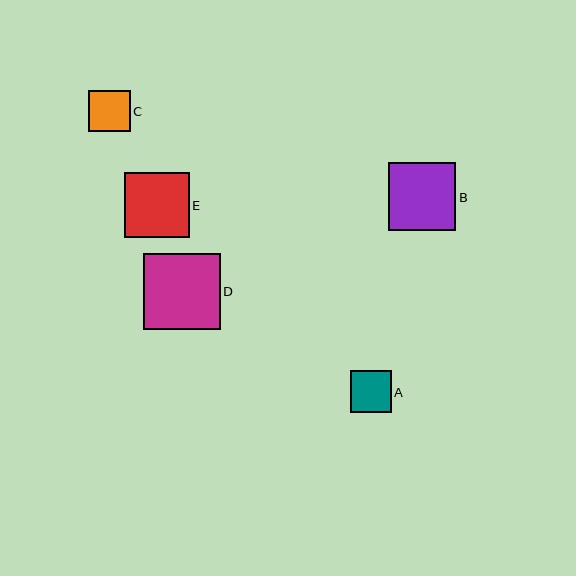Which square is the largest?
Square D is the largest with a size of approximately 76 pixels.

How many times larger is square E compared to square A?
Square E is approximately 1.6 times the size of square A.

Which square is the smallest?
Square A is the smallest with a size of approximately 41 pixels.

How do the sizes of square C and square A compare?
Square C and square A are approximately the same size.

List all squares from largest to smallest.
From largest to smallest: D, B, E, C, A.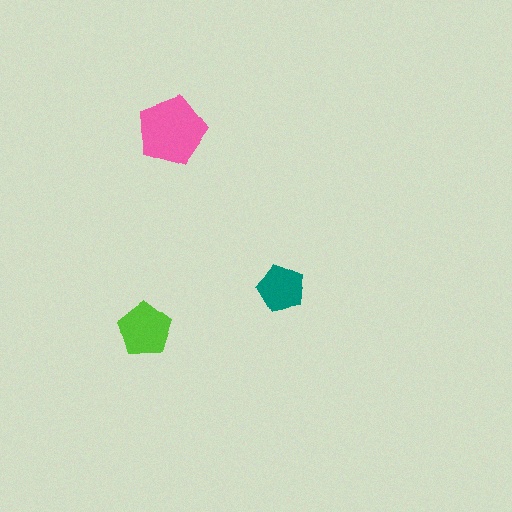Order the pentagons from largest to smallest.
the pink one, the lime one, the teal one.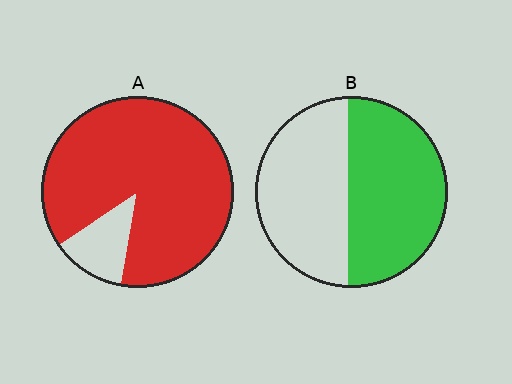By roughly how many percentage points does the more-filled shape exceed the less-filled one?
By roughly 35 percentage points (A over B).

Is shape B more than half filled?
Roughly half.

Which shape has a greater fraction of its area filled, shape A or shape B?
Shape A.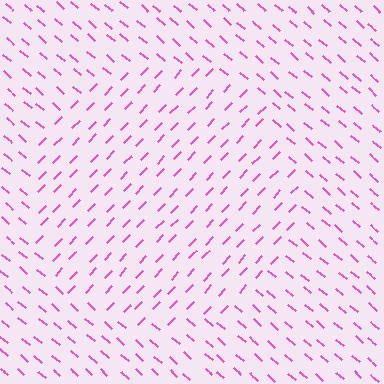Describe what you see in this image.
The image is filled with small pink line segments. A circle region in the image has lines oriented differently from the surrounding lines, creating a visible texture boundary.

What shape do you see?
I see a circle.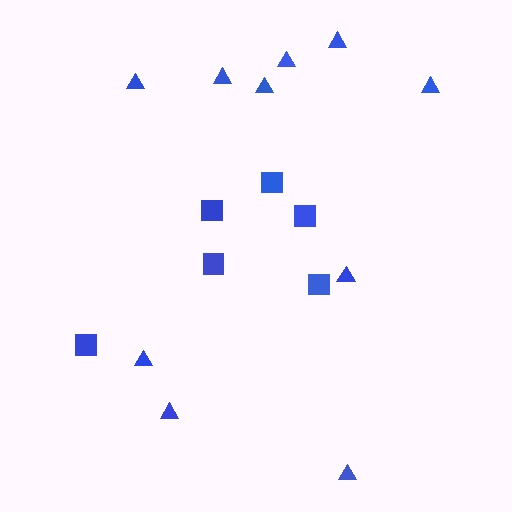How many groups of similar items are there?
There are 2 groups: one group of squares (6) and one group of triangles (10).